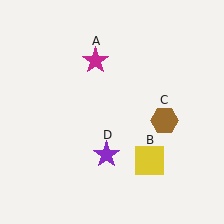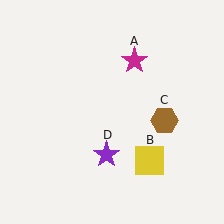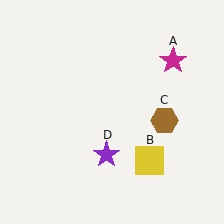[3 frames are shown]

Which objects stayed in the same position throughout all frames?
Yellow square (object B) and brown hexagon (object C) and purple star (object D) remained stationary.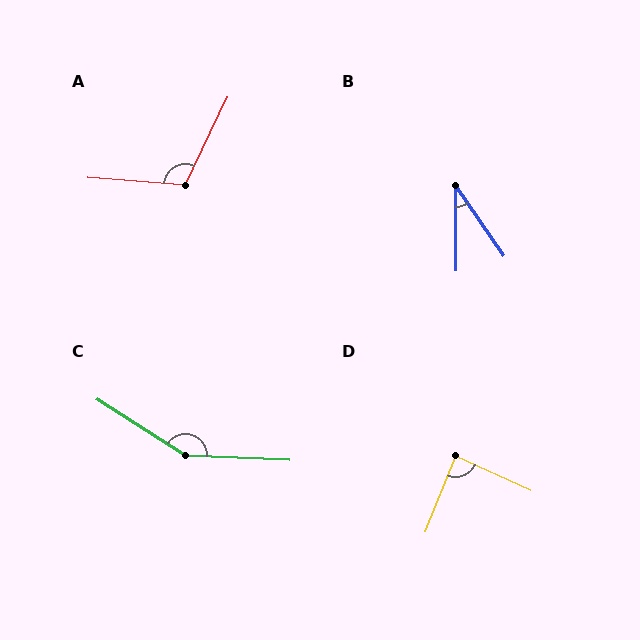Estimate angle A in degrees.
Approximately 112 degrees.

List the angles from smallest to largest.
B (35°), D (87°), A (112°), C (150°).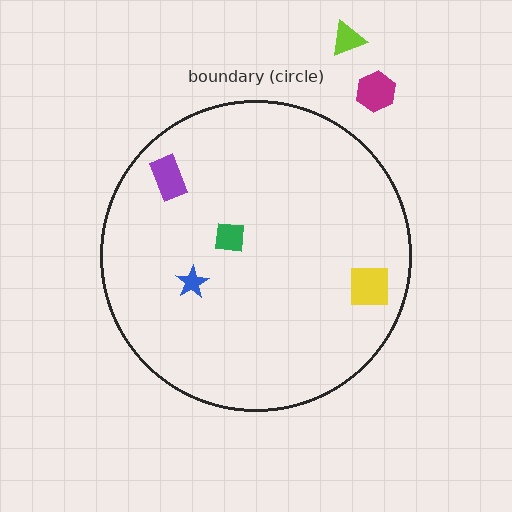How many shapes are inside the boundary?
4 inside, 2 outside.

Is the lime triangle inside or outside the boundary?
Outside.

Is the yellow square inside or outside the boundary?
Inside.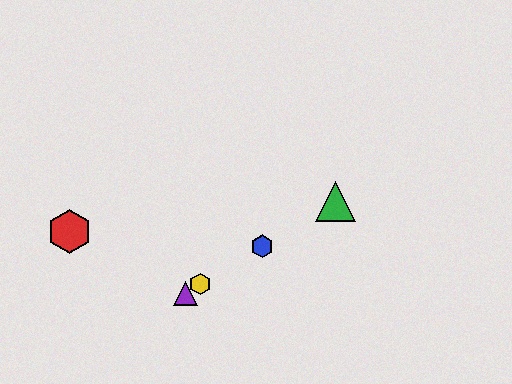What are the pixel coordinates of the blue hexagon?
The blue hexagon is at (262, 246).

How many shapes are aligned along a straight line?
4 shapes (the blue hexagon, the green triangle, the yellow hexagon, the purple triangle) are aligned along a straight line.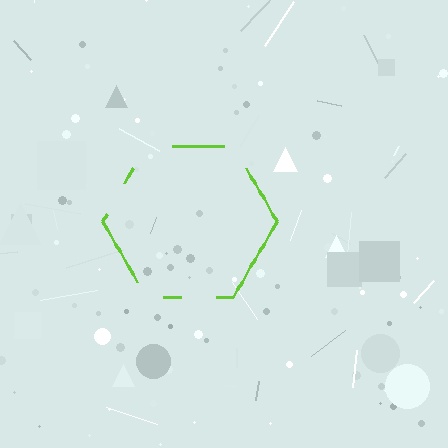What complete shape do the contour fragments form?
The contour fragments form a hexagon.